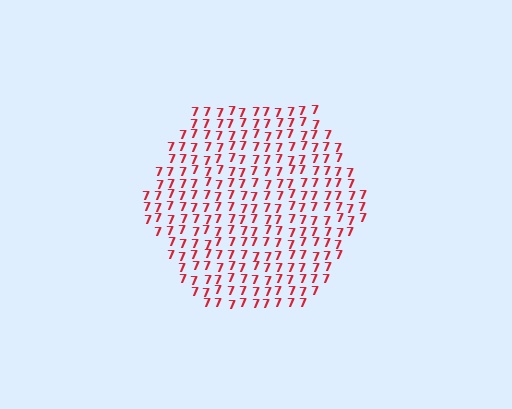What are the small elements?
The small elements are digit 7's.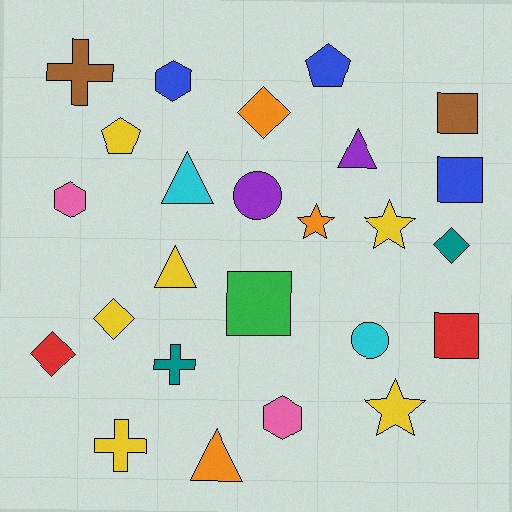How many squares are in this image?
There are 4 squares.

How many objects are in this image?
There are 25 objects.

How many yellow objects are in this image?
There are 6 yellow objects.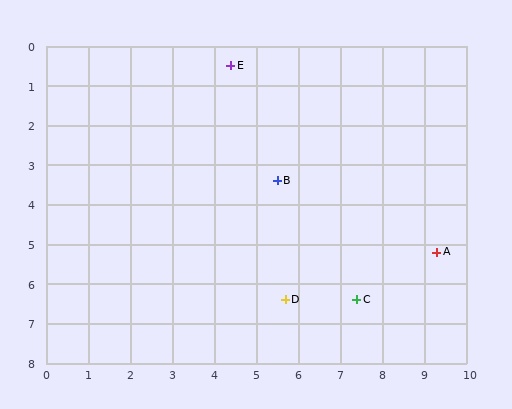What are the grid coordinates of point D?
Point D is at approximately (5.7, 6.4).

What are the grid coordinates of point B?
Point B is at approximately (5.5, 3.4).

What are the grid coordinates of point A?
Point A is at approximately (9.3, 5.2).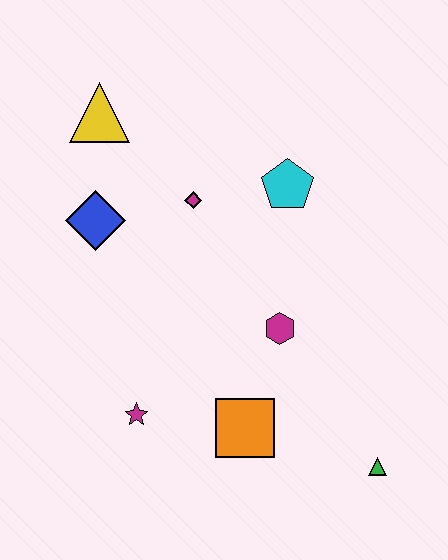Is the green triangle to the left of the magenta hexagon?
No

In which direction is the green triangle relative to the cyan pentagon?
The green triangle is below the cyan pentagon.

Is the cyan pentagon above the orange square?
Yes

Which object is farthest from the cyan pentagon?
The green triangle is farthest from the cyan pentagon.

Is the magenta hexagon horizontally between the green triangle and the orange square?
Yes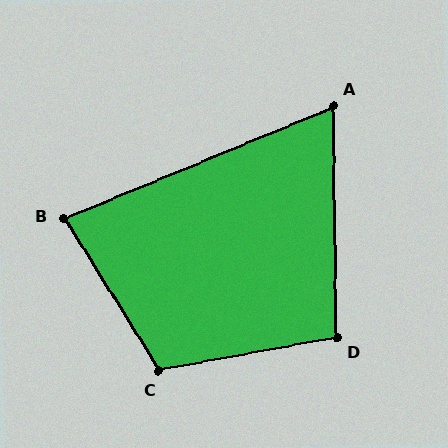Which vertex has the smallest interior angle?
A, at approximately 69 degrees.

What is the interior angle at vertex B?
Approximately 81 degrees (acute).